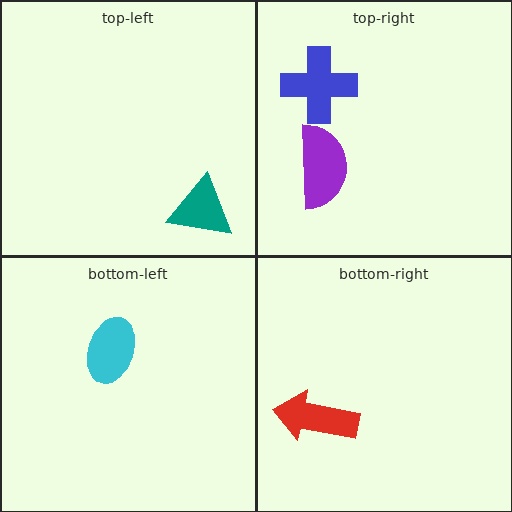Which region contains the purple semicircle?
The top-right region.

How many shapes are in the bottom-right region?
1.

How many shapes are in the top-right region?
2.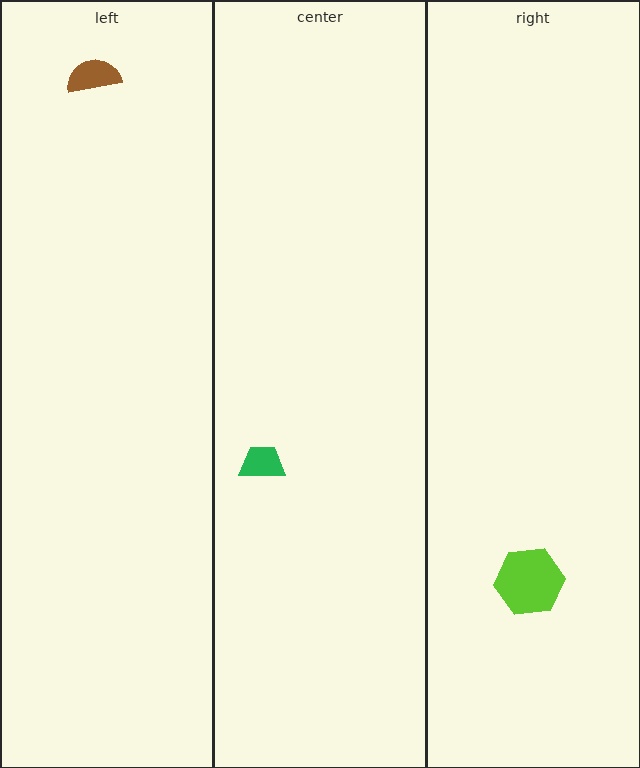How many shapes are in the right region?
1.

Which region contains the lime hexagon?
The right region.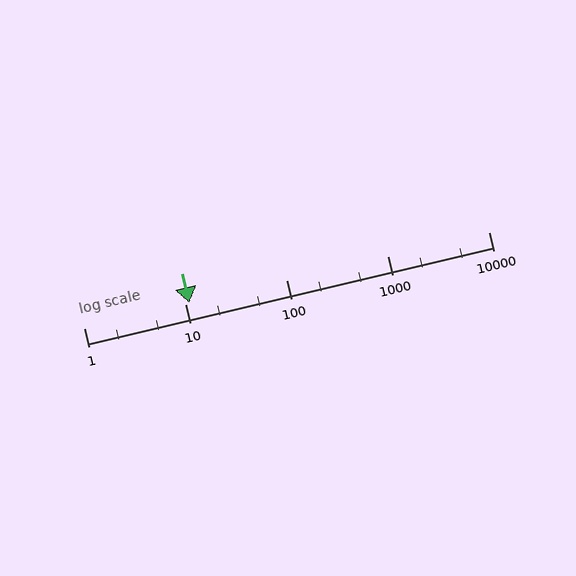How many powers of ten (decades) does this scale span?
The scale spans 4 decades, from 1 to 10000.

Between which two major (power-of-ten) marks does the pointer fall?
The pointer is between 10 and 100.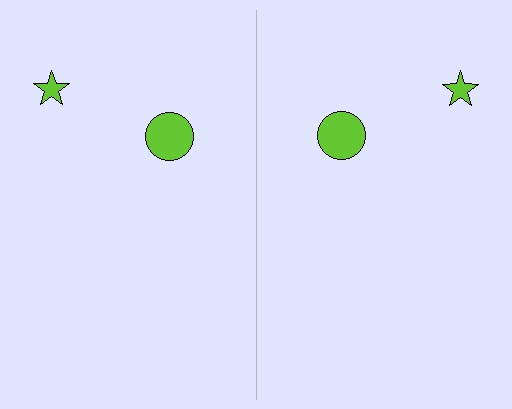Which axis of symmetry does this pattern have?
The pattern has a vertical axis of symmetry running through the center of the image.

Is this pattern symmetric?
Yes, this pattern has bilateral (reflection) symmetry.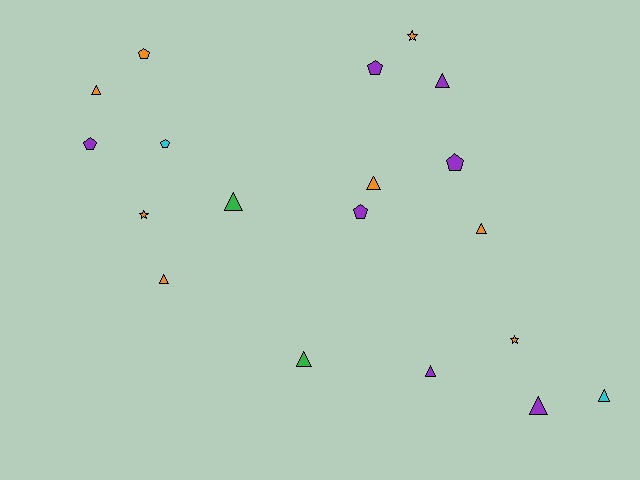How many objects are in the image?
There are 19 objects.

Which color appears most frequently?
Orange, with 8 objects.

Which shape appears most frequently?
Triangle, with 10 objects.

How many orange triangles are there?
There are 4 orange triangles.